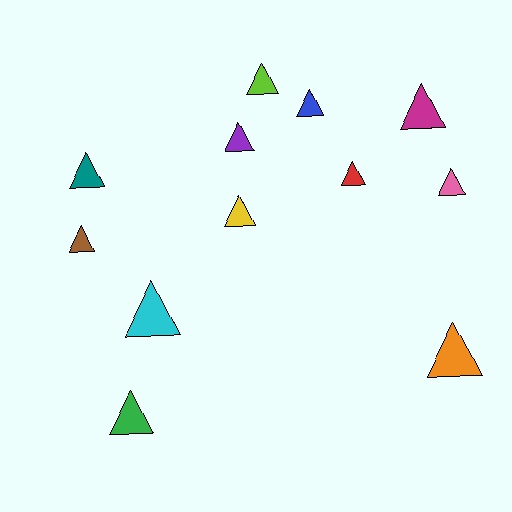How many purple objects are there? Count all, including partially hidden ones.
There is 1 purple object.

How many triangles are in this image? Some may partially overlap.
There are 12 triangles.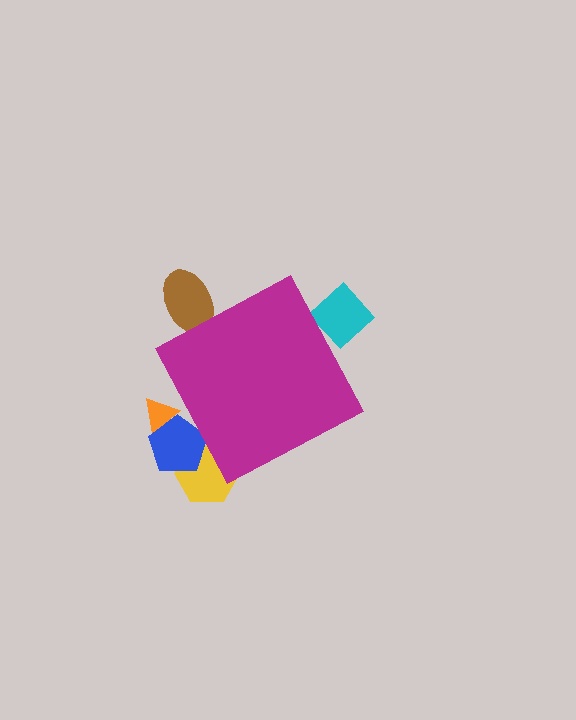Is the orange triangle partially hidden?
Yes, the orange triangle is partially hidden behind the magenta diamond.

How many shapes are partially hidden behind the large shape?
5 shapes are partially hidden.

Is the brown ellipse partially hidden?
Yes, the brown ellipse is partially hidden behind the magenta diamond.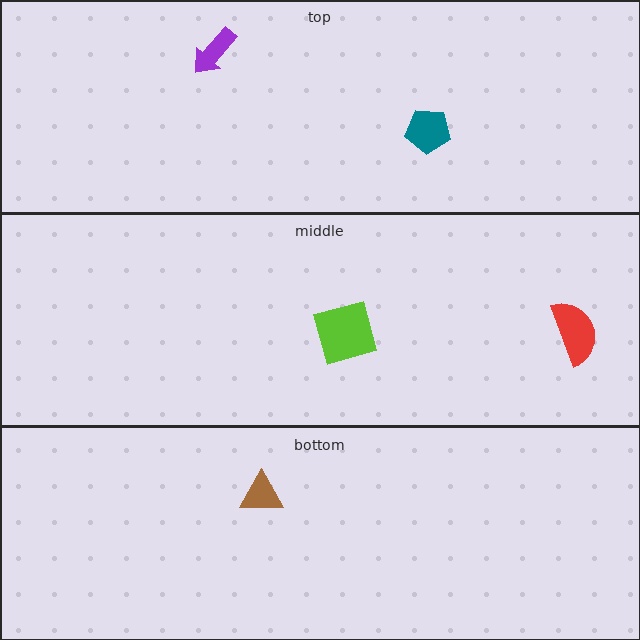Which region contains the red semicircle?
The middle region.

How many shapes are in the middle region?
2.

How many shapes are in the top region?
2.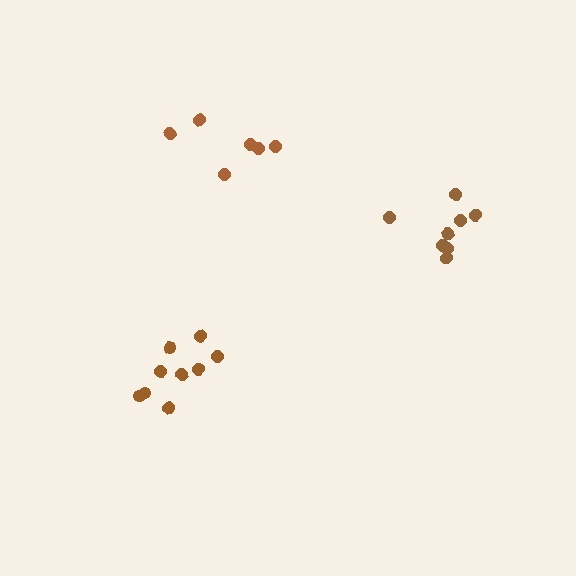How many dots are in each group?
Group 1: 8 dots, Group 2: 9 dots, Group 3: 6 dots (23 total).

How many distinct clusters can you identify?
There are 3 distinct clusters.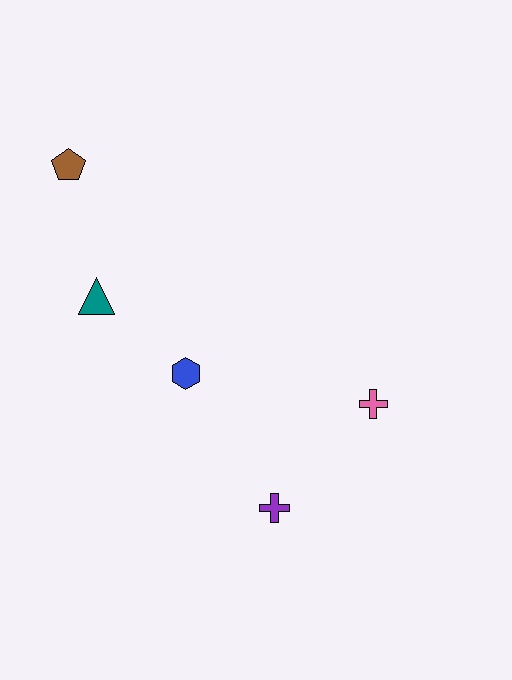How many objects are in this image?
There are 5 objects.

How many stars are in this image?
There are no stars.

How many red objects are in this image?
There are no red objects.